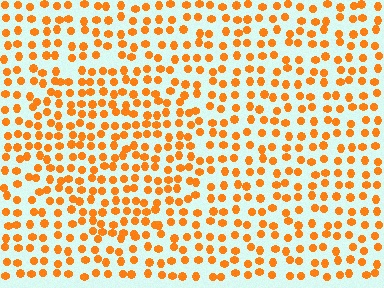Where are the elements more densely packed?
The elements are more densely packed inside the circle boundary.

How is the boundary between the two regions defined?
The boundary is defined by a change in element density (approximately 1.4x ratio). All elements are the same color, size, and shape.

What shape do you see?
I see a circle.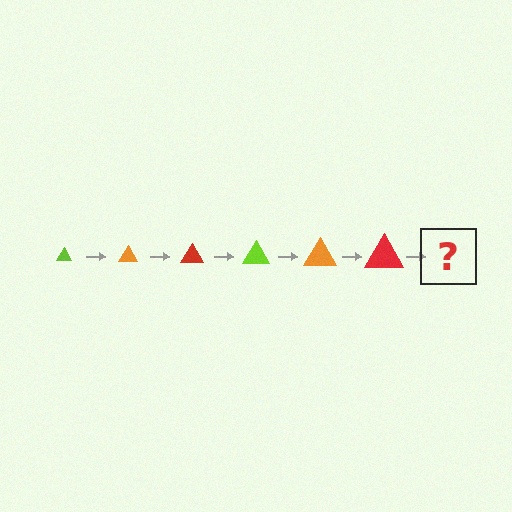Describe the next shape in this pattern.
It should be a lime triangle, larger than the previous one.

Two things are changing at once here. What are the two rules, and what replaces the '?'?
The two rules are that the triangle grows larger each step and the color cycles through lime, orange, and red. The '?' should be a lime triangle, larger than the previous one.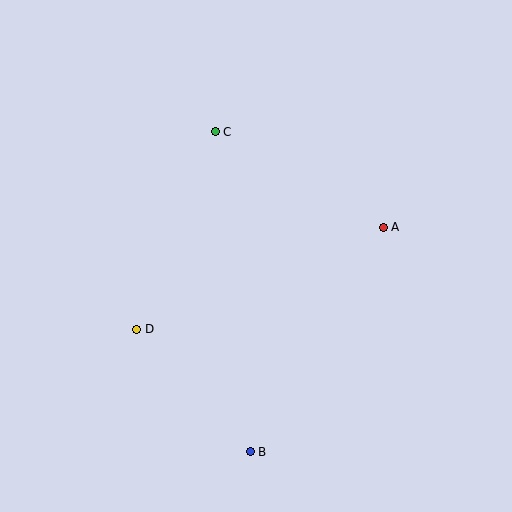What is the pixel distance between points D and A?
The distance between D and A is 267 pixels.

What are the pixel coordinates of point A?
Point A is at (383, 227).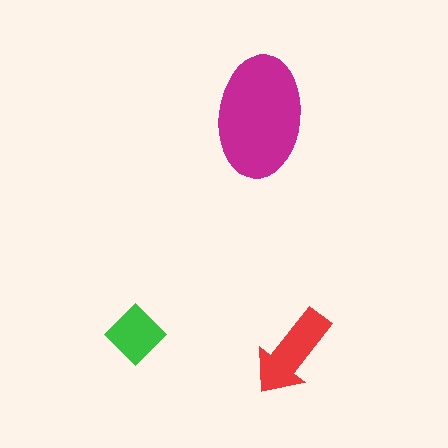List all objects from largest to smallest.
The magenta ellipse, the red arrow, the green diamond.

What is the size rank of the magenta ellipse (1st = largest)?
1st.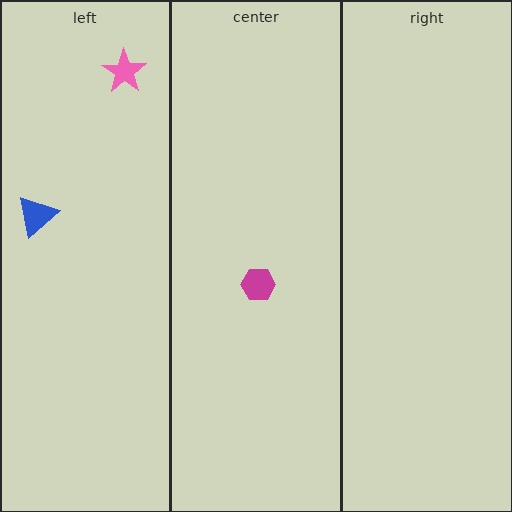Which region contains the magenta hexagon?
The center region.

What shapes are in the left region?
The blue triangle, the pink star.